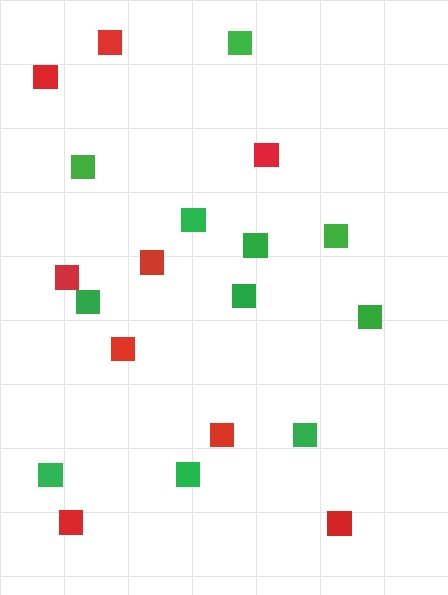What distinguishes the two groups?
There are 2 groups: one group of red squares (9) and one group of green squares (11).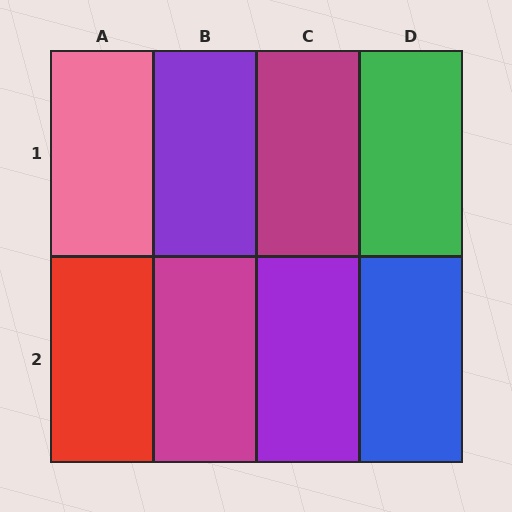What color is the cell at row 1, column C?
Magenta.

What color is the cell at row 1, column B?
Purple.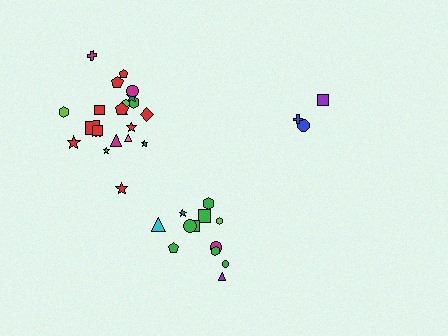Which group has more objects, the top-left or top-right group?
The top-left group.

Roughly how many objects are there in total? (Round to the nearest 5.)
Roughly 35 objects in total.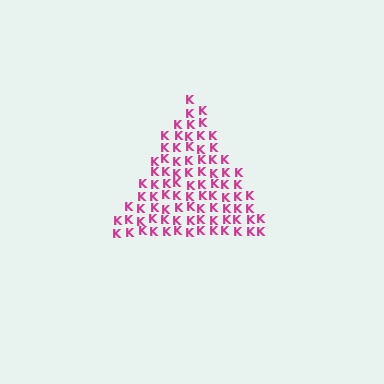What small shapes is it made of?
It is made of small letter K's.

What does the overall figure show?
The overall figure shows a triangle.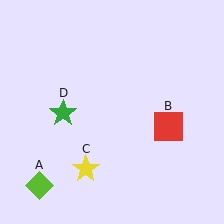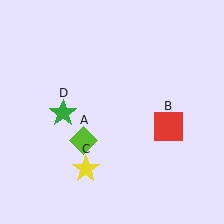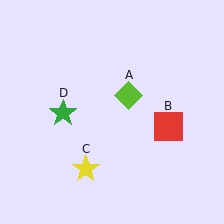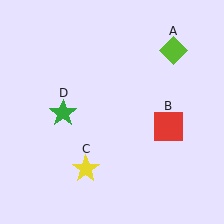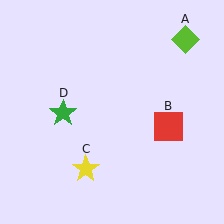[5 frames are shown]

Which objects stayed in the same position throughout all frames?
Red square (object B) and yellow star (object C) and green star (object D) remained stationary.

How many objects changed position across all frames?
1 object changed position: lime diamond (object A).